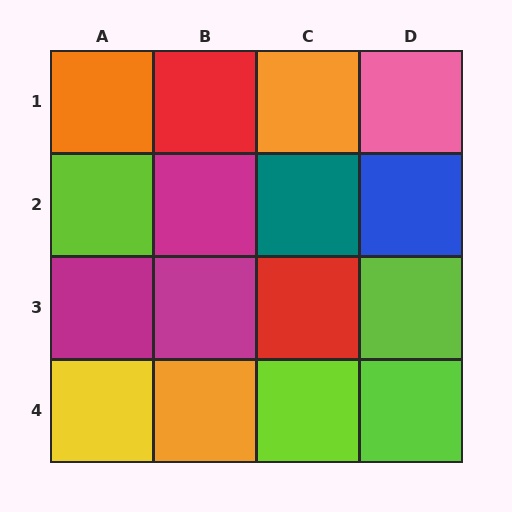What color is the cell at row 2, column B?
Magenta.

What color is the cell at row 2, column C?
Teal.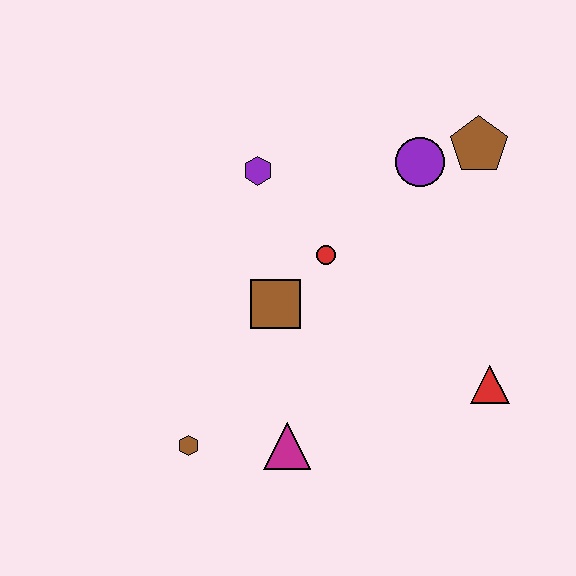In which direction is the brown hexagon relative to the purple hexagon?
The brown hexagon is below the purple hexagon.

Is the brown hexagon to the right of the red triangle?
No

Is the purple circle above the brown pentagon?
No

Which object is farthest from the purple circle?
The brown hexagon is farthest from the purple circle.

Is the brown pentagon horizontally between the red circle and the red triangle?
Yes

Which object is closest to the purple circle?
The brown pentagon is closest to the purple circle.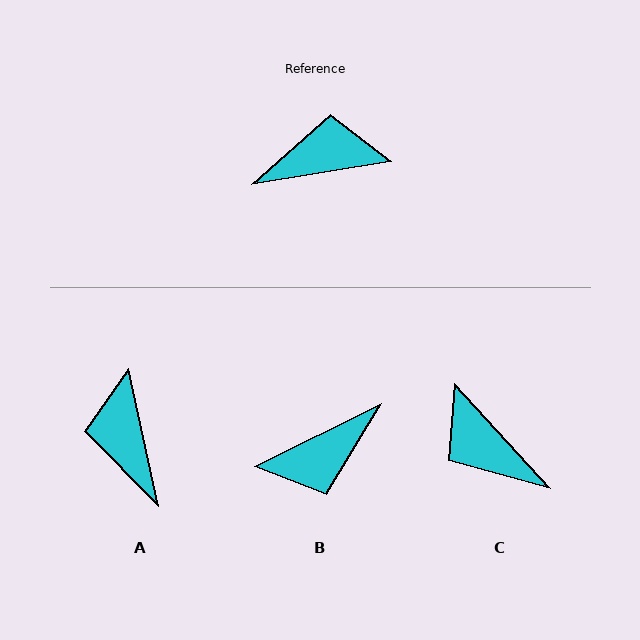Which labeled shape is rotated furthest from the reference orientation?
B, about 163 degrees away.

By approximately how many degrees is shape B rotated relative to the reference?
Approximately 163 degrees clockwise.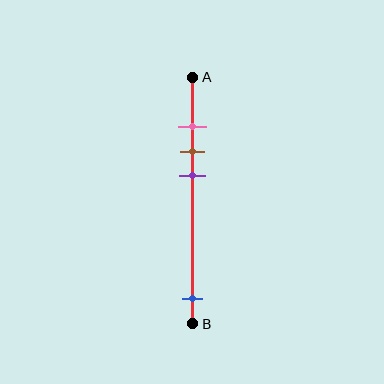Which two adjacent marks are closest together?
The pink and brown marks are the closest adjacent pair.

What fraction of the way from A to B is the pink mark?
The pink mark is approximately 20% (0.2) of the way from A to B.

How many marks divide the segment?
There are 4 marks dividing the segment.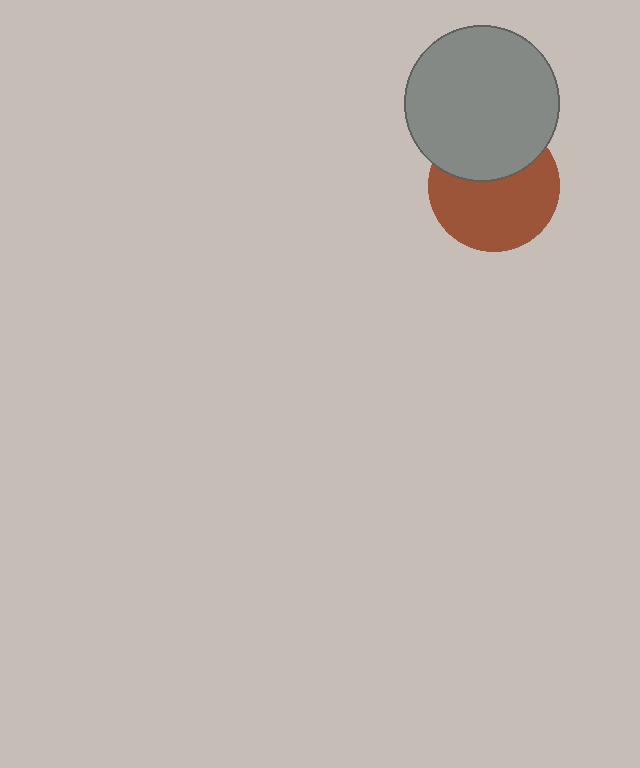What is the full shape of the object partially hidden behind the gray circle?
The partially hidden object is a brown circle.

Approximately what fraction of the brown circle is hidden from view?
Roughly 37% of the brown circle is hidden behind the gray circle.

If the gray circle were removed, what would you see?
You would see the complete brown circle.